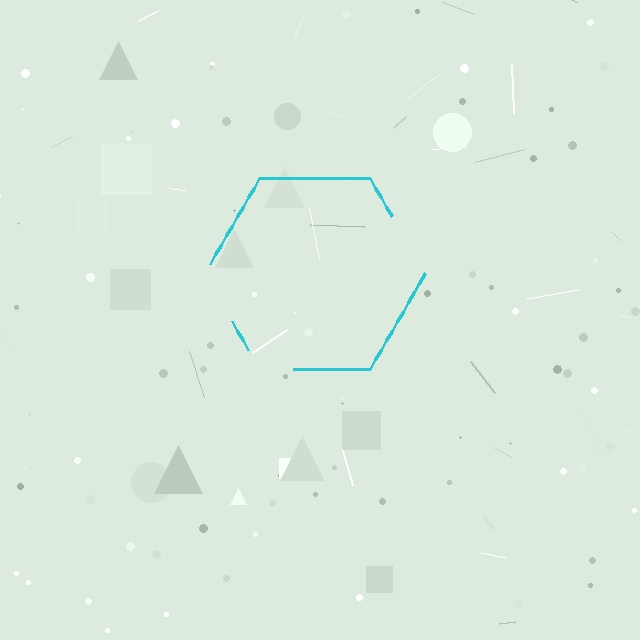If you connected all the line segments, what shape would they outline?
They would outline a hexagon.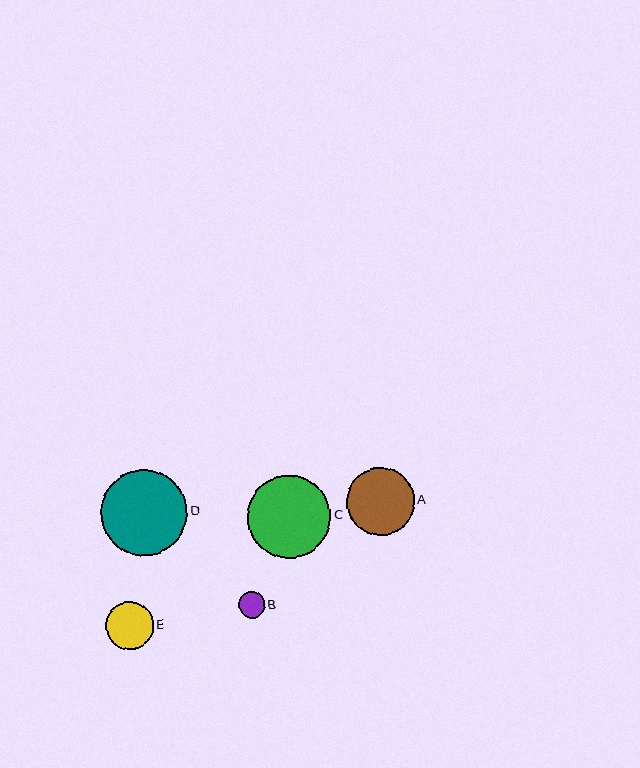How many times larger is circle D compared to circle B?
Circle D is approximately 3.3 times the size of circle B.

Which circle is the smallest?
Circle B is the smallest with a size of approximately 26 pixels.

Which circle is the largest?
Circle D is the largest with a size of approximately 86 pixels.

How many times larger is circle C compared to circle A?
Circle C is approximately 1.2 times the size of circle A.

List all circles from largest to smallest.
From largest to smallest: D, C, A, E, B.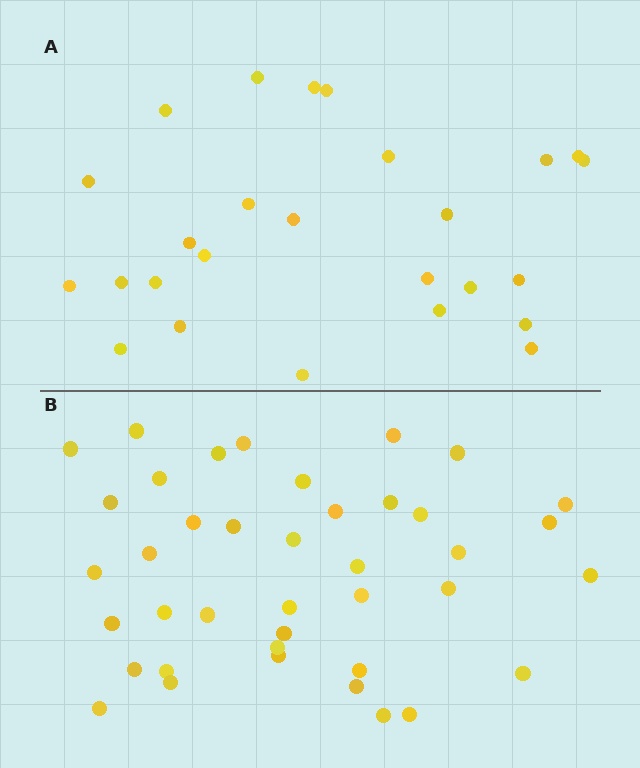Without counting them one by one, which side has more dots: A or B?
Region B (the bottom region) has more dots.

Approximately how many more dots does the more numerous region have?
Region B has approximately 15 more dots than region A.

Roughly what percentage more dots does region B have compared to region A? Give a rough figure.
About 55% more.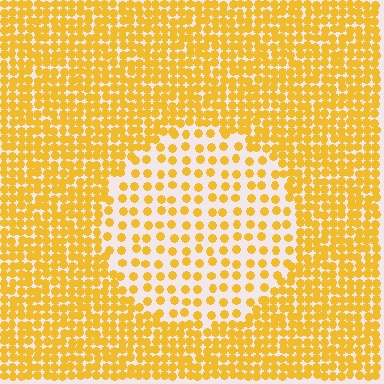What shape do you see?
I see a circle.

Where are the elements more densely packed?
The elements are more densely packed outside the circle boundary.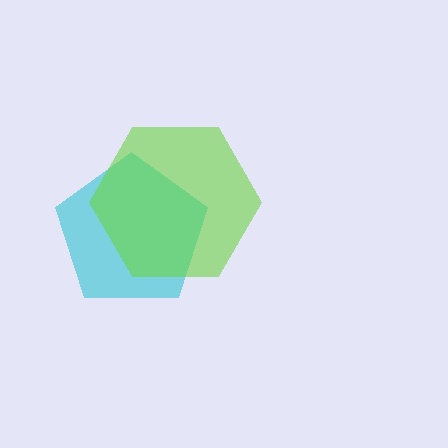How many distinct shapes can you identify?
There are 2 distinct shapes: a cyan pentagon, a lime hexagon.